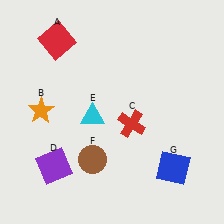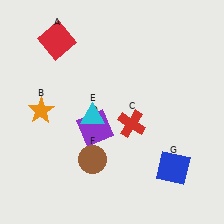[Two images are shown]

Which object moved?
The purple square (D) moved right.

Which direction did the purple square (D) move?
The purple square (D) moved right.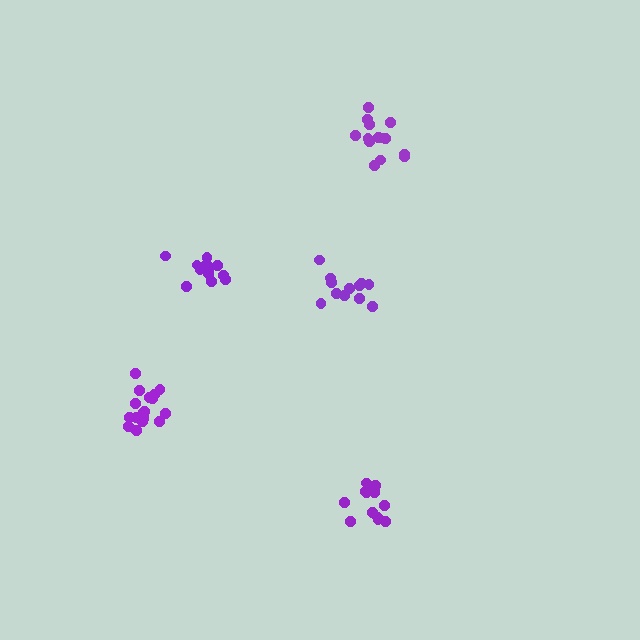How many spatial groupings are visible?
There are 5 spatial groupings.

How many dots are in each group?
Group 1: 14 dots, Group 2: 12 dots, Group 3: 13 dots, Group 4: 18 dots, Group 5: 14 dots (71 total).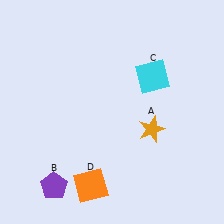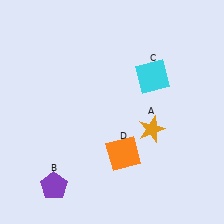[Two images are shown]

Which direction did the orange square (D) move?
The orange square (D) moved right.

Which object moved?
The orange square (D) moved right.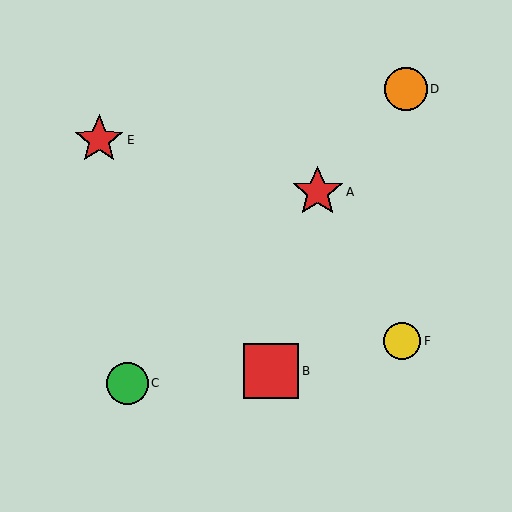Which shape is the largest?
The red square (labeled B) is the largest.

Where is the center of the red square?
The center of the red square is at (271, 371).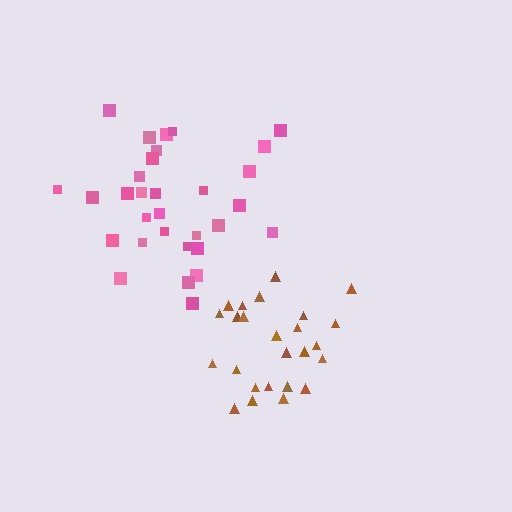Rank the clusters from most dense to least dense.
brown, pink.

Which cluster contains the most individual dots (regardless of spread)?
Pink (31).